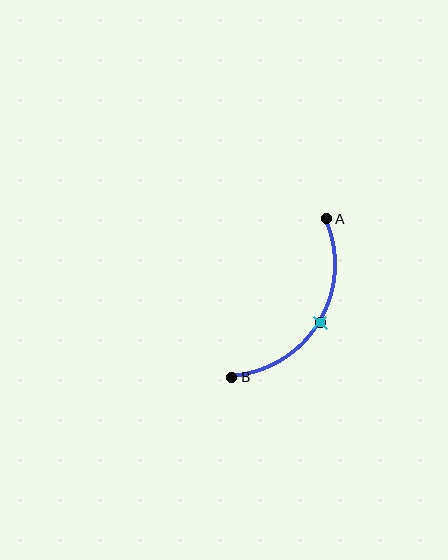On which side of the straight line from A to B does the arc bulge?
The arc bulges to the right of the straight line connecting A and B.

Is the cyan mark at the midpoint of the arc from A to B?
Yes. The cyan mark lies on the arc at equal arc-length from both A and B — it is the arc midpoint.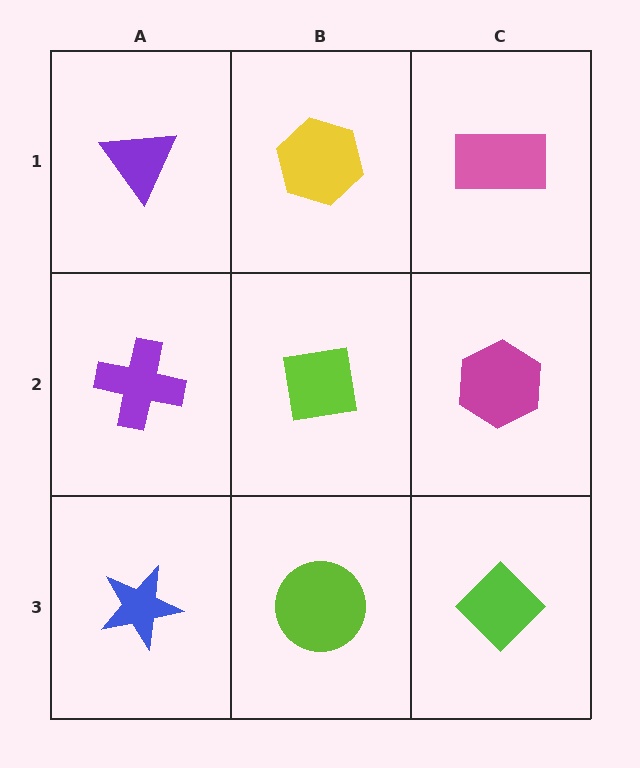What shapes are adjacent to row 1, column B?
A lime square (row 2, column B), a purple triangle (row 1, column A), a pink rectangle (row 1, column C).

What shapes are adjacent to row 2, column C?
A pink rectangle (row 1, column C), a lime diamond (row 3, column C), a lime square (row 2, column B).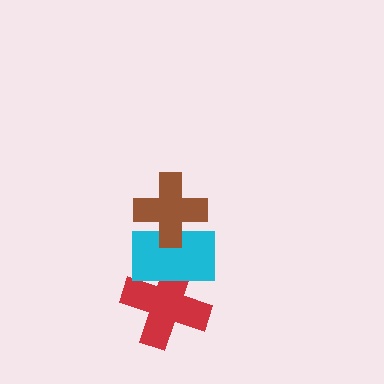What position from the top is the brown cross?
The brown cross is 1st from the top.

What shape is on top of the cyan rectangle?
The brown cross is on top of the cyan rectangle.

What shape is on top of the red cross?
The cyan rectangle is on top of the red cross.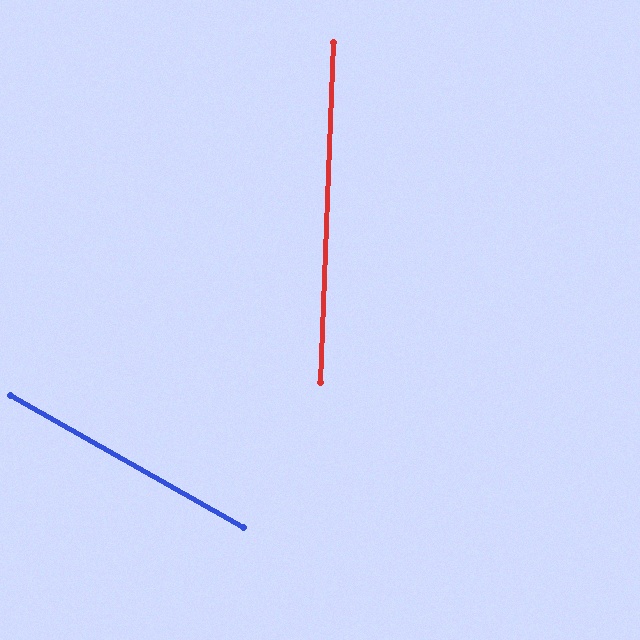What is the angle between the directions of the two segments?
Approximately 63 degrees.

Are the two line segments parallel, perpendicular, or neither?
Neither parallel nor perpendicular — they differ by about 63°.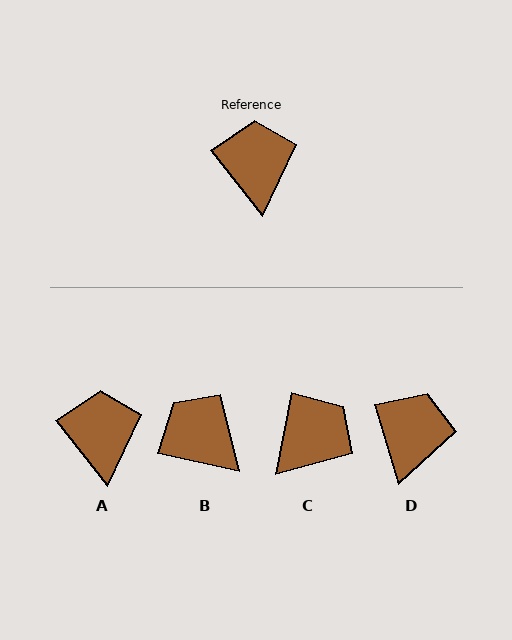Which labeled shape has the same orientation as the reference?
A.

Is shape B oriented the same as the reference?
No, it is off by about 39 degrees.